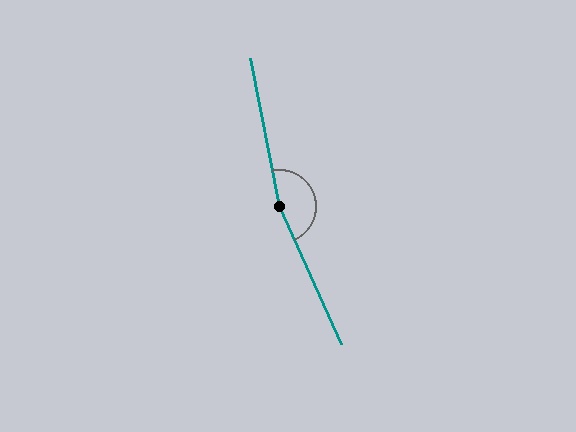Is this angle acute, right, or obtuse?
It is obtuse.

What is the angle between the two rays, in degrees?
Approximately 167 degrees.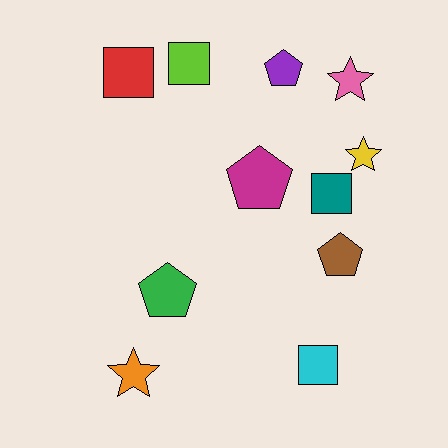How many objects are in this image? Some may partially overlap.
There are 11 objects.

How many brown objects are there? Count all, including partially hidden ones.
There is 1 brown object.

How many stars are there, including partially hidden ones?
There are 3 stars.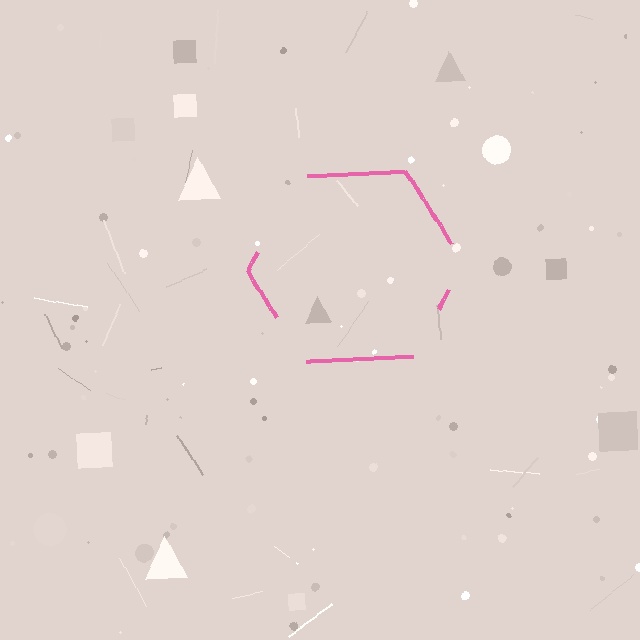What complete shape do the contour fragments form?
The contour fragments form a hexagon.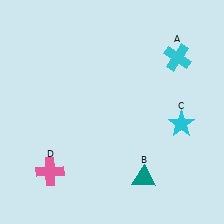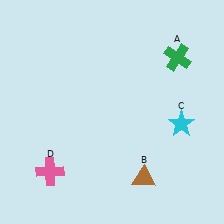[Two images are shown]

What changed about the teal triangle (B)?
In Image 1, B is teal. In Image 2, it changed to brown.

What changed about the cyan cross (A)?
In Image 1, A is cyan. In Image 2, it changed to green.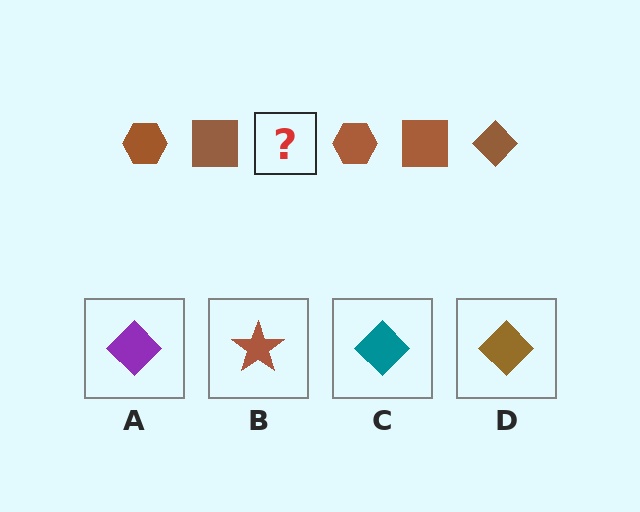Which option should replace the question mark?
Option D.